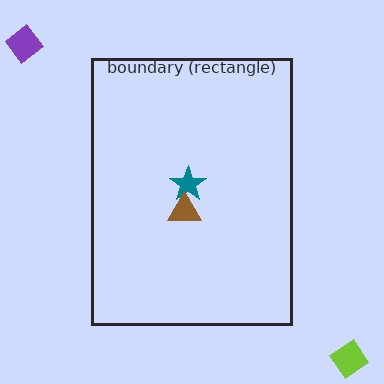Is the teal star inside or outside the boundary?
Inside.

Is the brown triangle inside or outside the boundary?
Inside.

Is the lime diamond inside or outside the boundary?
Outside.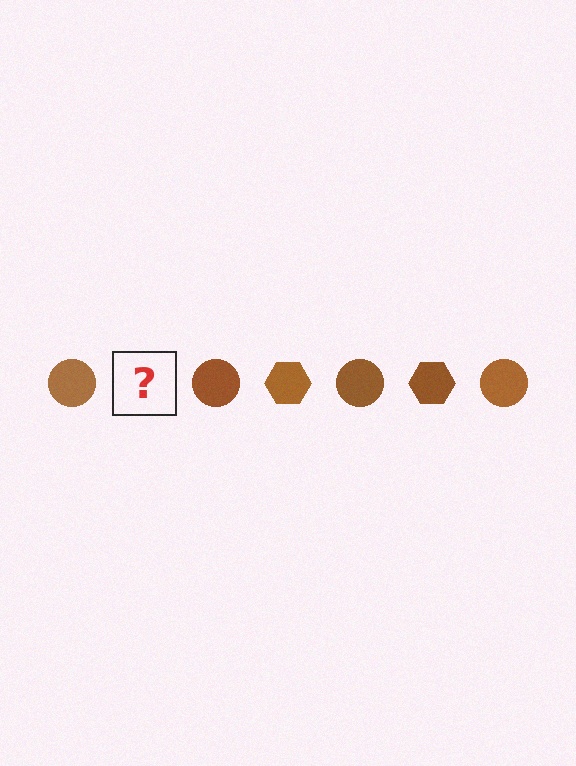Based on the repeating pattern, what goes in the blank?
The blank should be a brown hexagon.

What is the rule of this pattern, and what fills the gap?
The rule is that the pattern cycles through circle, hexagon shapes in brown. The gap should be filled with a brown hexagon.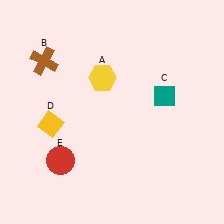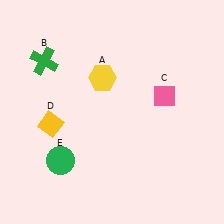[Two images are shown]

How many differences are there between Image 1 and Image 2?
There are 3 differences between the two images.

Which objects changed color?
B changed from brown to green. C changed from teal to pink. E changed from red to green.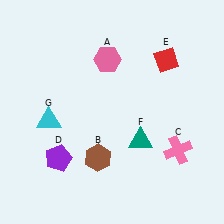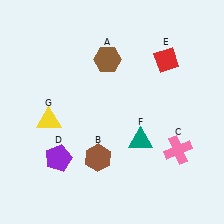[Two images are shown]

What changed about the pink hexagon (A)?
In Image 1, A is pink. In Image 2, it changed to brown.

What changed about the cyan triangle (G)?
In Image 1, G is cyan. In Image 2, it changed to yellow.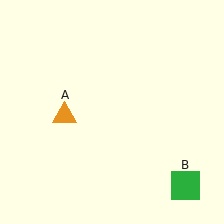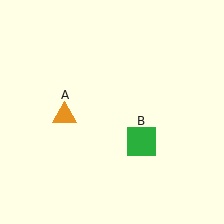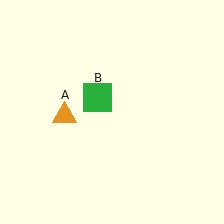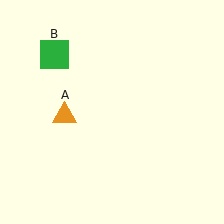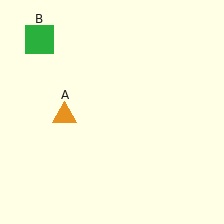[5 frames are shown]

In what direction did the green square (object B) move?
The green square (object B) moved up and to the left.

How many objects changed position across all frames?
1 object changed position: green square (object B).